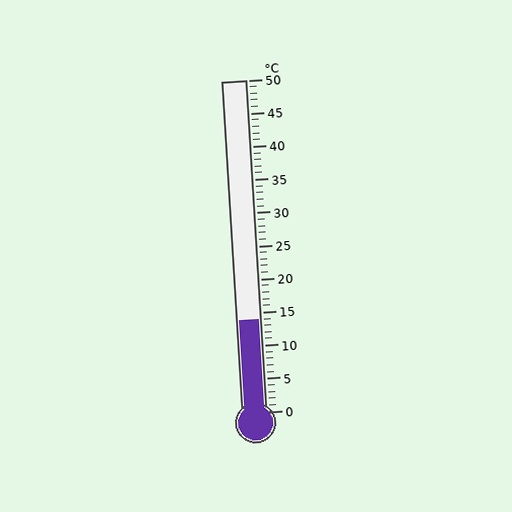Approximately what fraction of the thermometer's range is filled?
The thermometer is filled to approximately 30% of its range.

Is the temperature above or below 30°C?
The temperature is below 30°C.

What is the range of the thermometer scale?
The thermometer scale ranges from 0°C to 50°C.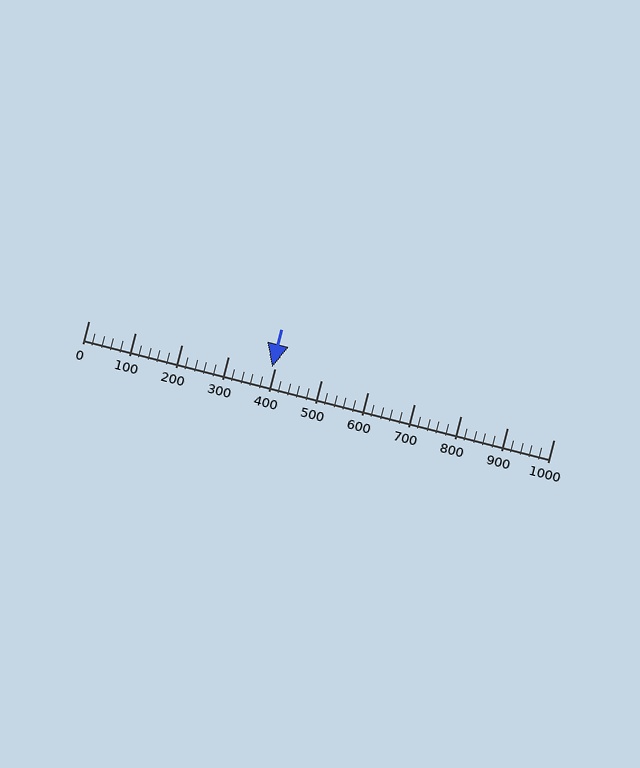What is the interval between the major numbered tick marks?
The major tick marks are spaced 100 units apart.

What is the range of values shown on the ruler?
The ruler shows values from 0 to 1000.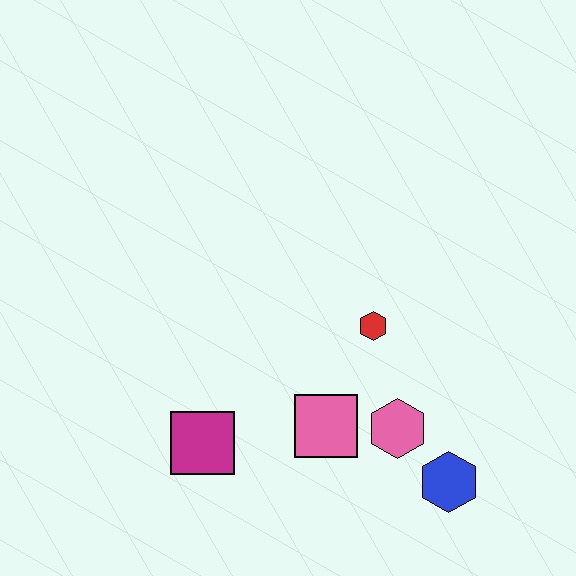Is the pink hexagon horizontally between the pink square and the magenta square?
No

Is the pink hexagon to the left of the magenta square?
No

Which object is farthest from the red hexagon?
The magenta square is farthest from the red hexagon.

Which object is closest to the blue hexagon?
The pink hexagon is closest to the blue hexagon.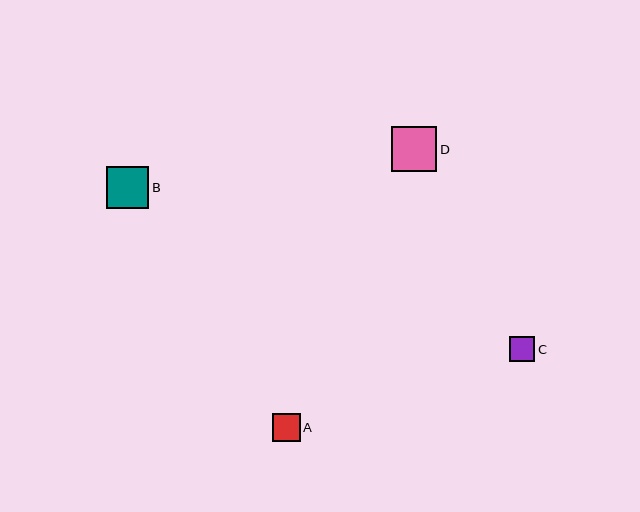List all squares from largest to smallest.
From largest to smallest: D, B, A, C.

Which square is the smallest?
Square C is the smallest with a size of approximately 25 pixels.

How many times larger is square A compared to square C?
Square A is approximately 1.1 times the size of square C.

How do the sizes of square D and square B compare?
Square D and square B are approximately the same size.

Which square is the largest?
Square D is the largest with a size of approximately 45 pixels.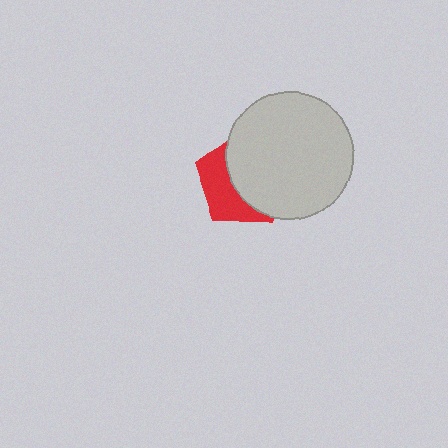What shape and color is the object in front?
The object in front is a light gray circle.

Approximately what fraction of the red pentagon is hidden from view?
Roughly 60% of the red pentagon is hidden behind the light gray circle.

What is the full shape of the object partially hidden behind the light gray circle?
The partially hidden object is a red pentagon.